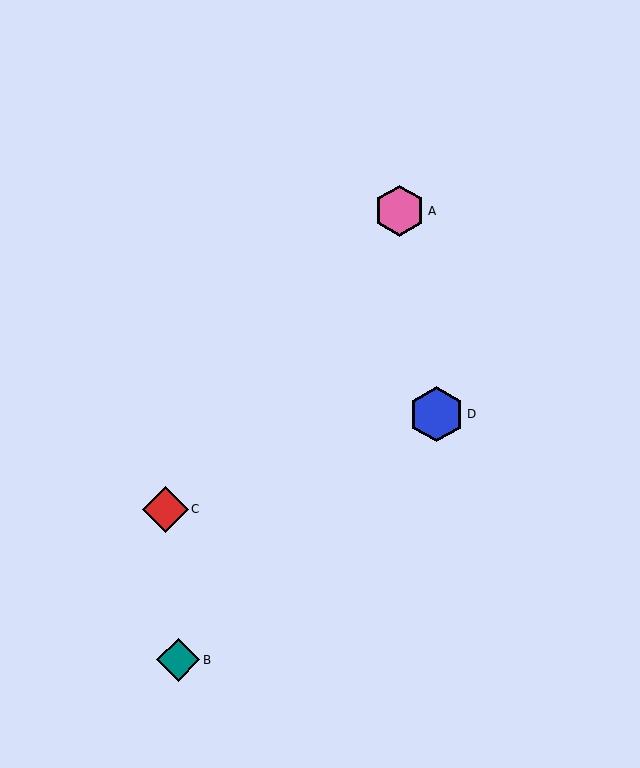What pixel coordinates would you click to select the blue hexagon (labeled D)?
Click at (436, 414) to select the blue hexagon D.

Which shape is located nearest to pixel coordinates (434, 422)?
The blue hexagon (labeled D) at (436, 414) is nearest to that location.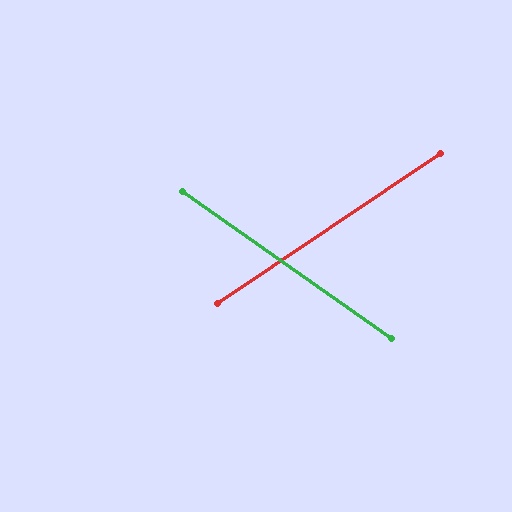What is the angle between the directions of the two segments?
Approximately 69 degrees.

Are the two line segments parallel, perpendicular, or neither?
Neither parallel nor perpendicular — they differ by about 69°.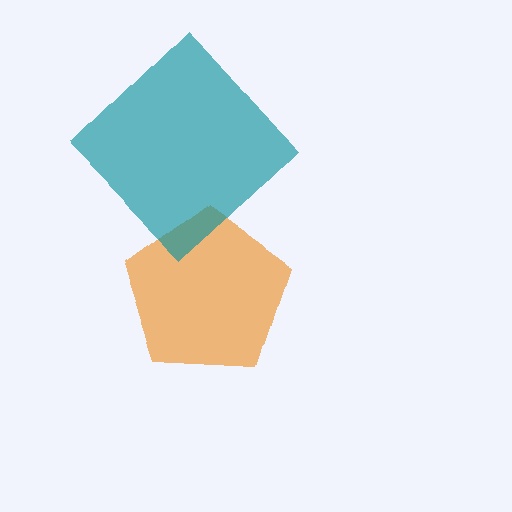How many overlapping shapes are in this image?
There are 2 overlapping shapes in the image.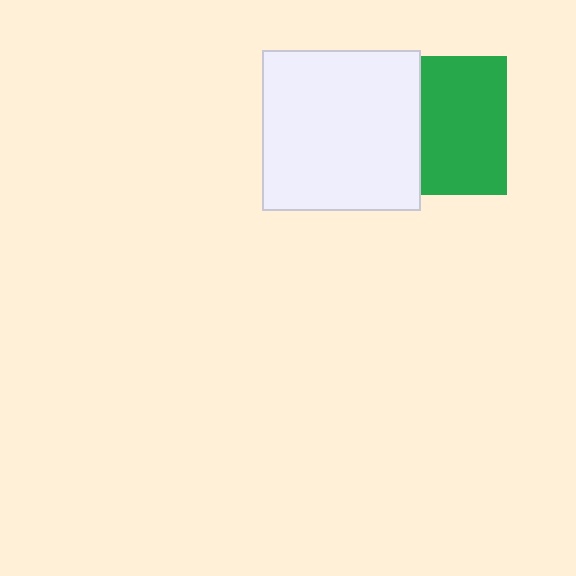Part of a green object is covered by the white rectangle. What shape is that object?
It is a square.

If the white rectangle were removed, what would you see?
You would see the complete green square.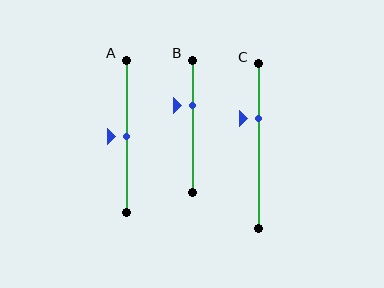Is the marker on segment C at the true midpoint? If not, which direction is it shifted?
No, the marker on segment C is shifted upward by about 17% of the segment length.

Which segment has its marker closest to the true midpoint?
Segment A has its marker closest to the true midpoint.